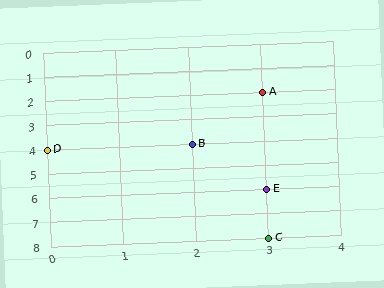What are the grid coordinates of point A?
Point A is at grid coordinates (3, 2).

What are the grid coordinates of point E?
Point E is at grid coordinates (3, 6).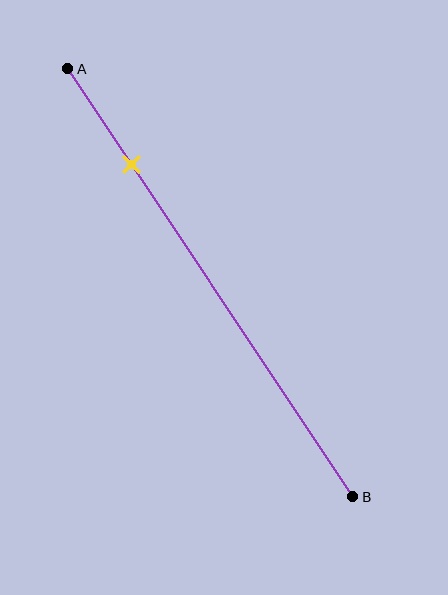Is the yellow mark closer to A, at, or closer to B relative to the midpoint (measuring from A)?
The yellow mark is closer to point A than the midpoint of segment AB.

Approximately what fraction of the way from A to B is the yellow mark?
The yellow mark is approximately 20% of the way from A to B.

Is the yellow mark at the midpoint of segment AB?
No, the mark is at about 20% from A, not at the 50% midpoint.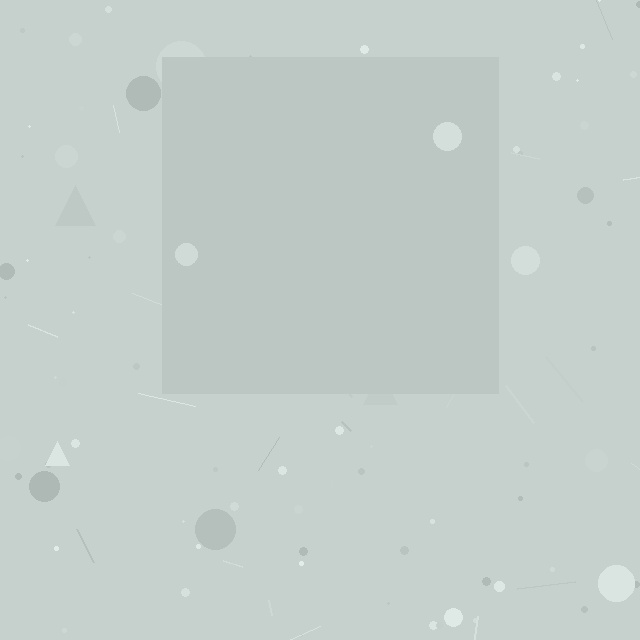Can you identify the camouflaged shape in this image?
The camouflaged shape is a square.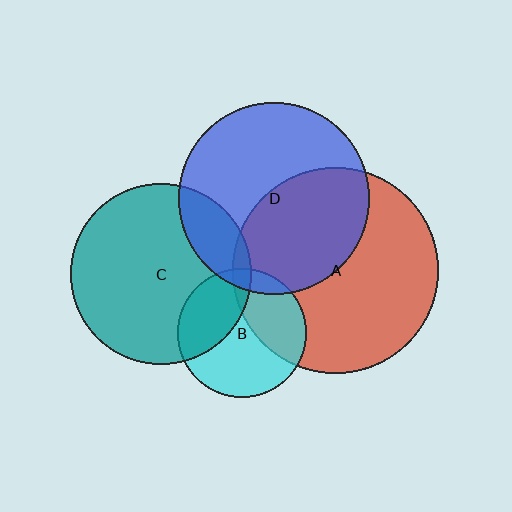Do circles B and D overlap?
Yes.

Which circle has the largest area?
Circle A (red).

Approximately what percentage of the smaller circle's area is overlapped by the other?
Approximately 10%.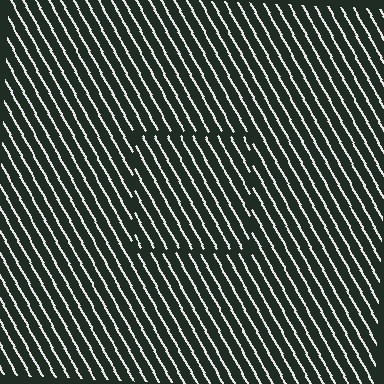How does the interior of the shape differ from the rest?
The interior of the shape contains the same grating, shifted by half a period — the contour is defined by the phase discontinuity where line-ends from the inner and outer gratings abut.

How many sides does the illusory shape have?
4 sides — the line-ends trace a square.